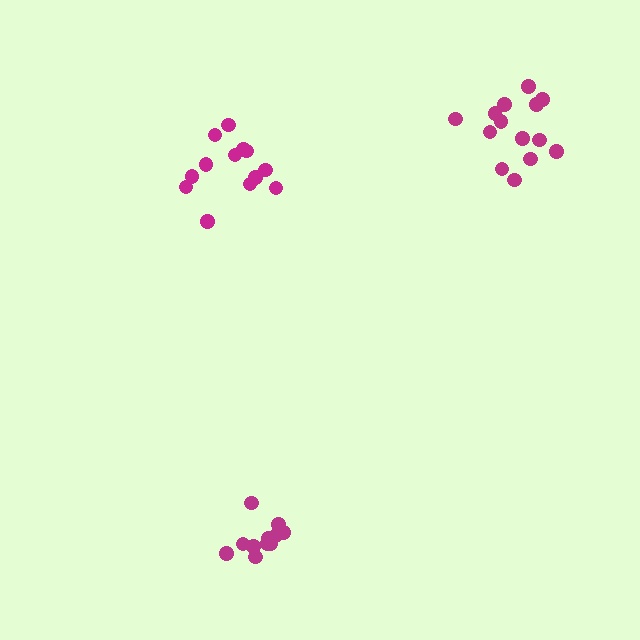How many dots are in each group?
Group 1: 14 dots, Group 2: 13 dots, Group 3: 11 dots (38 total).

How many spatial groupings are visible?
There are 3 spatial groupings.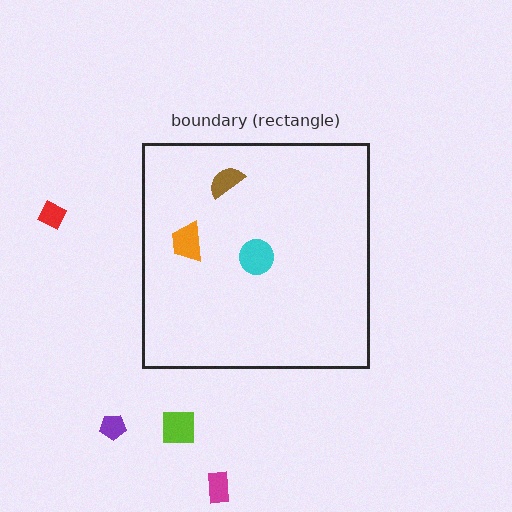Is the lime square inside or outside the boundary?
Outside.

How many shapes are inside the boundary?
3 inside, 4 outside.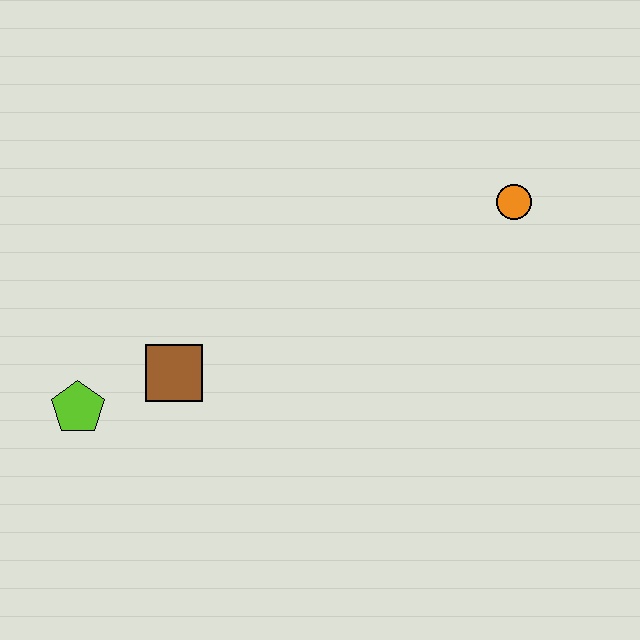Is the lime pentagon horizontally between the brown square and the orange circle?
No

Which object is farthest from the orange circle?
The lime pentagon is farthest from the orange circle.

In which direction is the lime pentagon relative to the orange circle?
The lime pentagon is to the left of the orange circle.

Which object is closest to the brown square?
The lime pentagon is closest to the brown square.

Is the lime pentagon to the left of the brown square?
Yes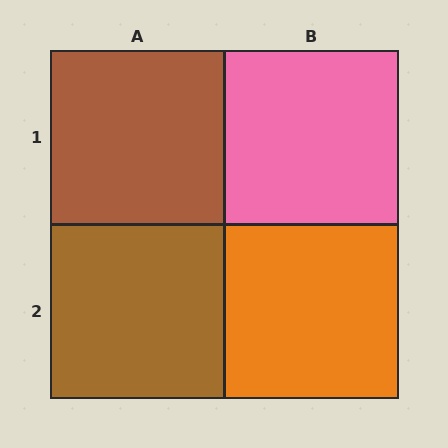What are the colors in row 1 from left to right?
Brown, pink.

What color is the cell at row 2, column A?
Brown.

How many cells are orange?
1 cell is orange.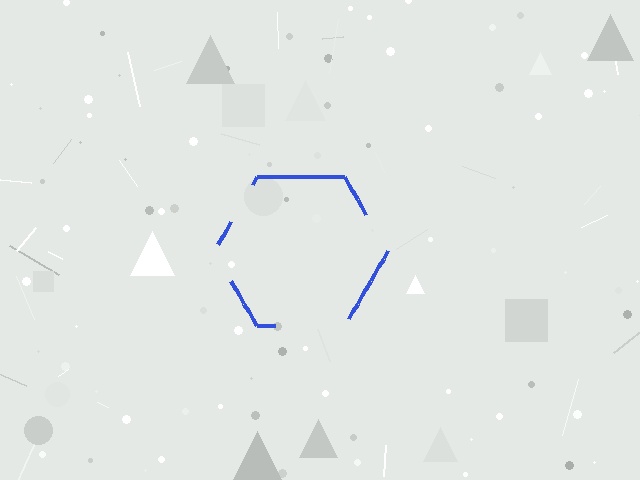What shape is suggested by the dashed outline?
The dashed outline suggests a hexagon.